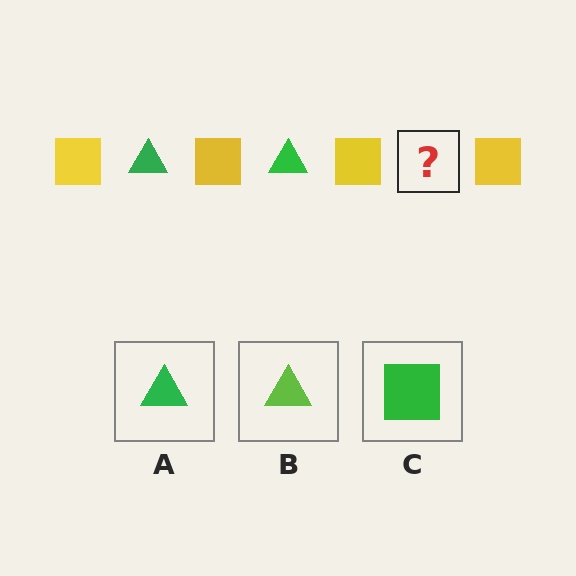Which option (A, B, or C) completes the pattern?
A.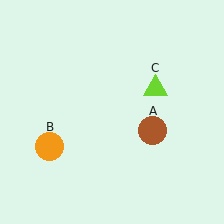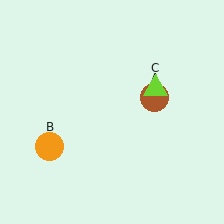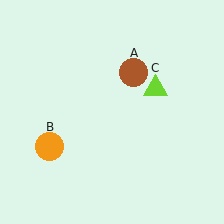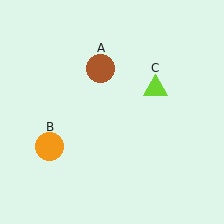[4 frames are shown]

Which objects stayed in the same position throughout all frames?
Orange circle (object B) and lime triangle (object C) remained stationary.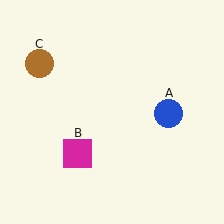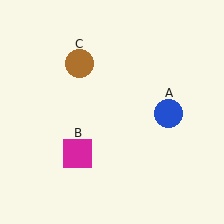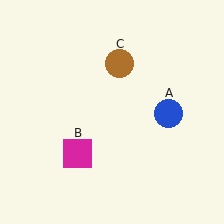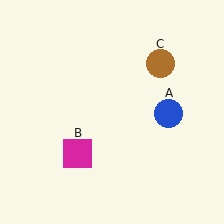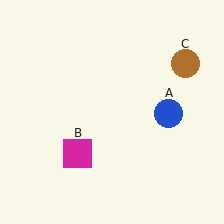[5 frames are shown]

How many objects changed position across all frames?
1 object changed position: brown circle (object C).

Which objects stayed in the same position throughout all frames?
Blue circle (object A) and magenta square (object B) remained stationary.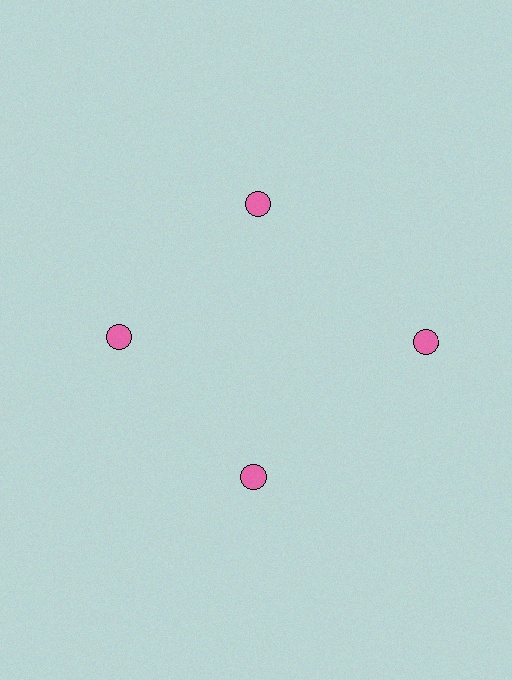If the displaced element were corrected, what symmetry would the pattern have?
It would have 4-fold rotational symmetry — the pattern would map onto itself every 90 degrees.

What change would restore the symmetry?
The symmetry would be restored by moving it inward, back onto the ring so that all 4 circles sit at equal angles and equal distance from the center.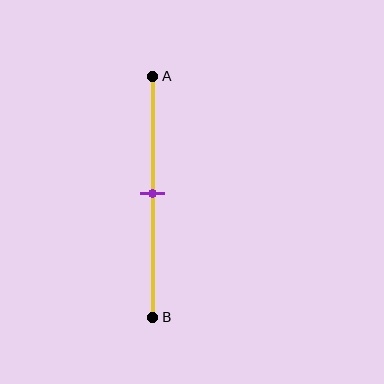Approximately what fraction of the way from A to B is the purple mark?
The purple mark is approximately 50% of the way from A to B.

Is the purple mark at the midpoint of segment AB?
Yes, the mark is approximately at the midpoint.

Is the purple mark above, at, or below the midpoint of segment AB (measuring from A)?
The purple mark is approximately at the midpoint of segment AB.